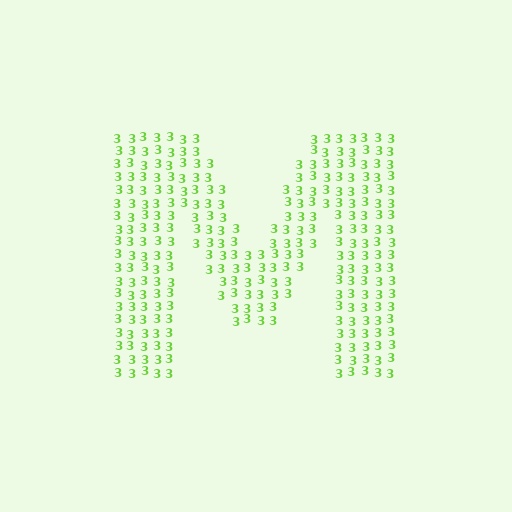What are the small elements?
The small elements are digit 3's.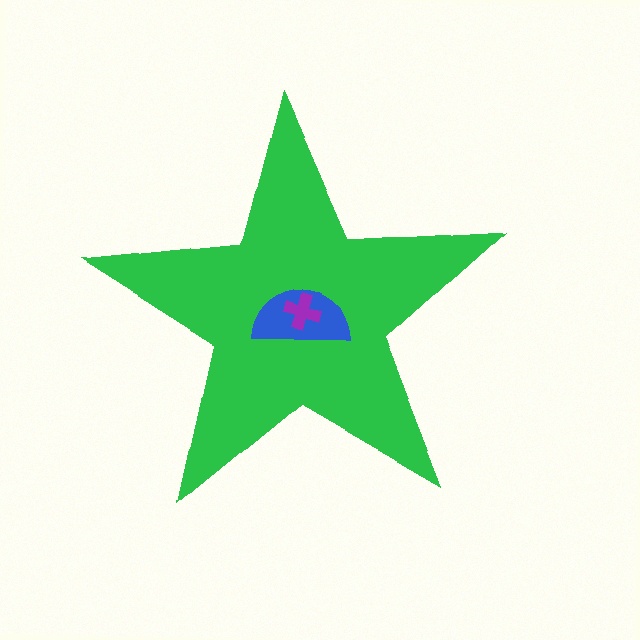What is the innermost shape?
The purple cross.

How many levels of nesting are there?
3.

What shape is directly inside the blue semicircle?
The purple cross.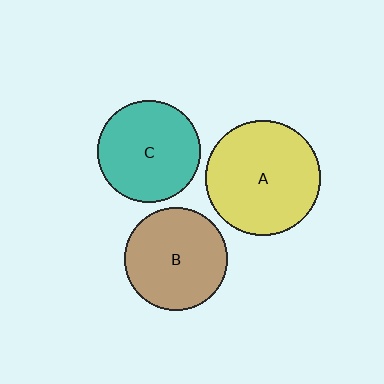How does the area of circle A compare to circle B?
Approximately 1.3 times.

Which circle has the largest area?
Circle A (yellow).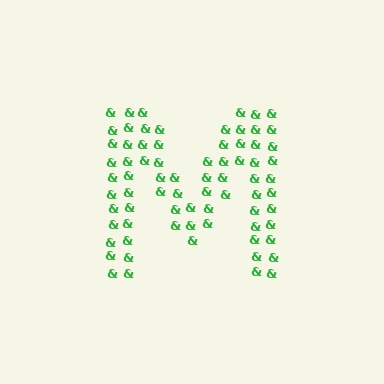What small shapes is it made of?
It is made of small ampersands.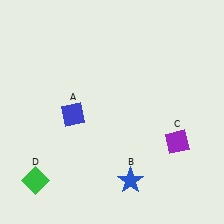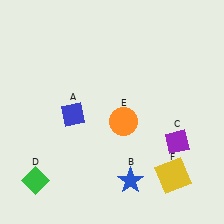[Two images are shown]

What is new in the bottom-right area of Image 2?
A yellow square (F) was added in the bottom-right area of Image 2.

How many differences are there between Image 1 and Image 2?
There are 2 differences between the two images.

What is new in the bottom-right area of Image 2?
An orange circle (E) was added in the bottom-right area of Image 2.